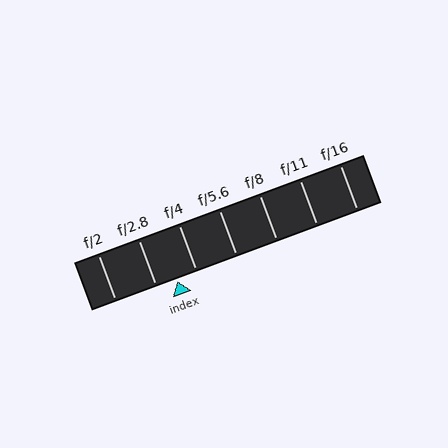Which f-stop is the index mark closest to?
The index mark is closest to f/4.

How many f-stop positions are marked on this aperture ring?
There are 7 f-stop positions marked.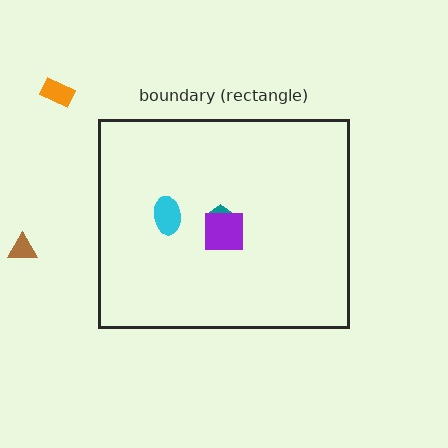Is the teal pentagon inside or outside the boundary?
Inside.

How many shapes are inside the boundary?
3 inside, 2 outside.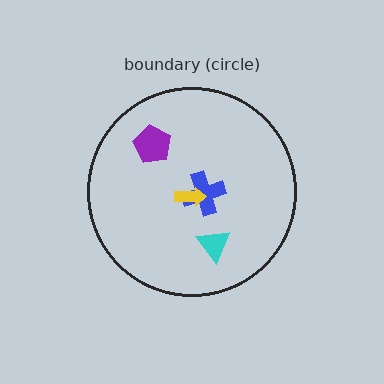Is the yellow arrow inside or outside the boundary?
Inside.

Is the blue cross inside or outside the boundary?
Inside.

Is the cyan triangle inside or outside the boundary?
Inside.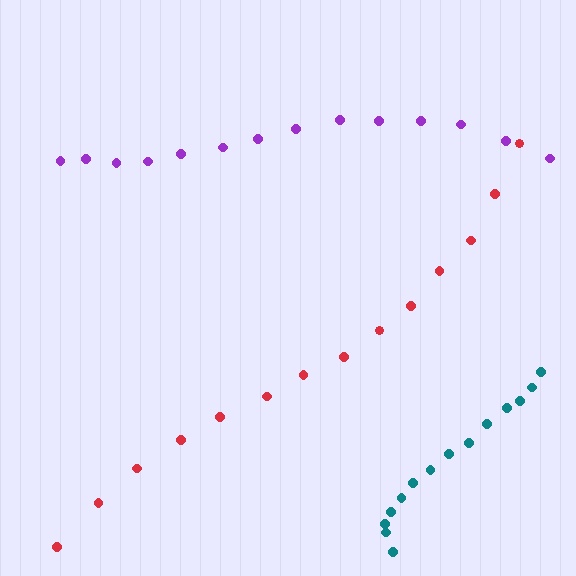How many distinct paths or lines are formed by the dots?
There are 3 distinct paths.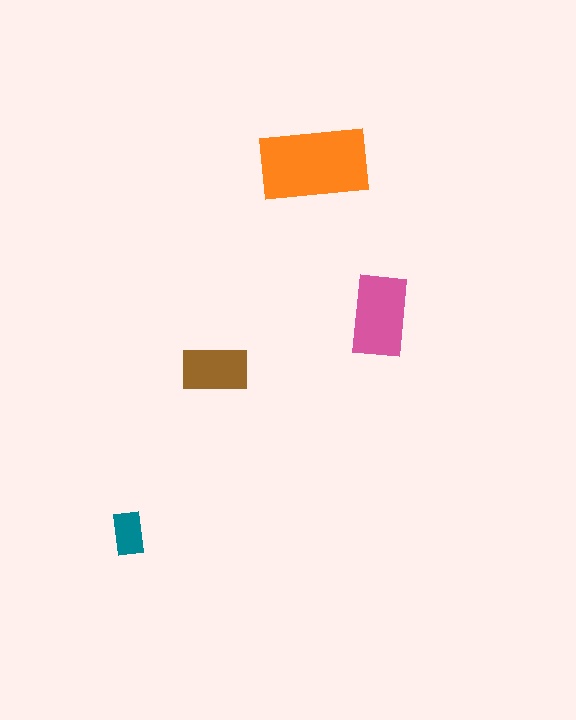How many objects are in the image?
There are 4 objects in the image.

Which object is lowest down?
The teal rectangle is bottommost.